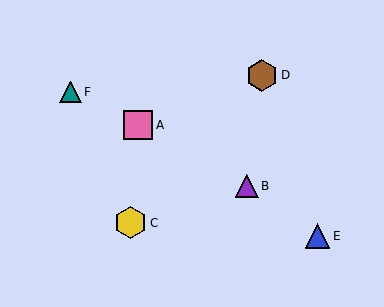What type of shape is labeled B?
Shape B is a purple triangle.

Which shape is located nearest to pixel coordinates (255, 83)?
The brown hexagon (labeled D) at (262, 75) is nearest to that location.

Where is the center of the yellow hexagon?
The center of the yellow hexagon is at (131, 223).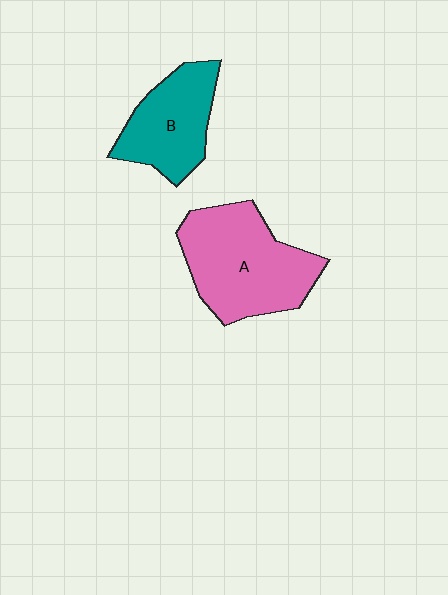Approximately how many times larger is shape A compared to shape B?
Approximately 1.5 times.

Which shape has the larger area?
Shape A (pink).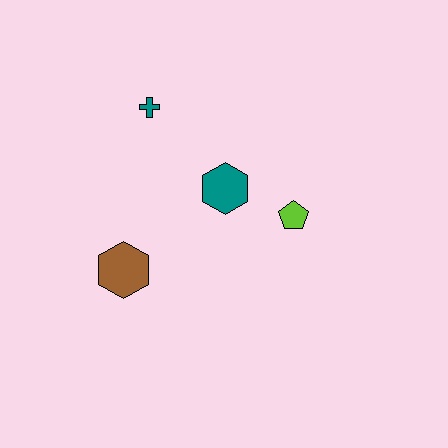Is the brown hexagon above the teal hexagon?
No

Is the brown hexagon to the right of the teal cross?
No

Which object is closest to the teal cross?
The teal hexagon is closest to the teal cross.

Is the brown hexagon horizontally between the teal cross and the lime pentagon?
No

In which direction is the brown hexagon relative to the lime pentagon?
The brown hexagon is to the left of the lime pentagon.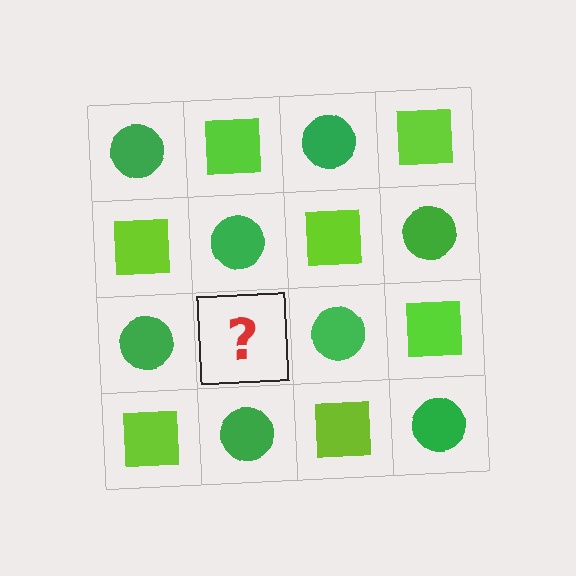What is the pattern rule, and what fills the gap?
The rule is that it alternates green circle and lime square in a checkerboard pattern. The gap should be filled with a lime square.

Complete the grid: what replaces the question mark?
The question mark should be replaced with a lime square.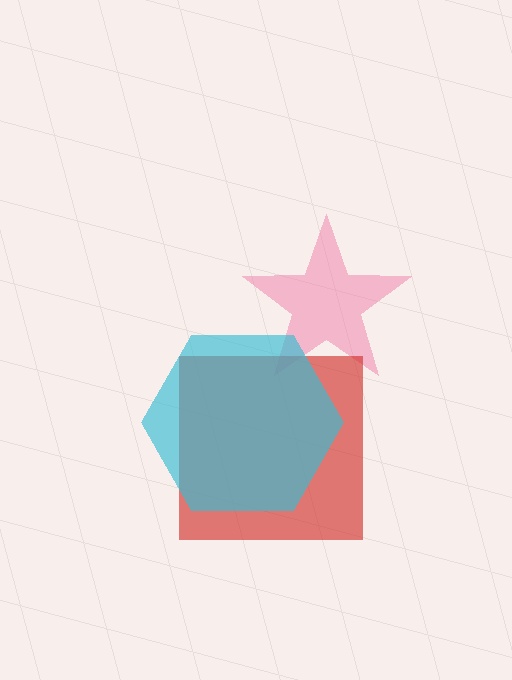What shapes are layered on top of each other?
The layered shapes are: a pink star, a red square, a cyan hexagon.